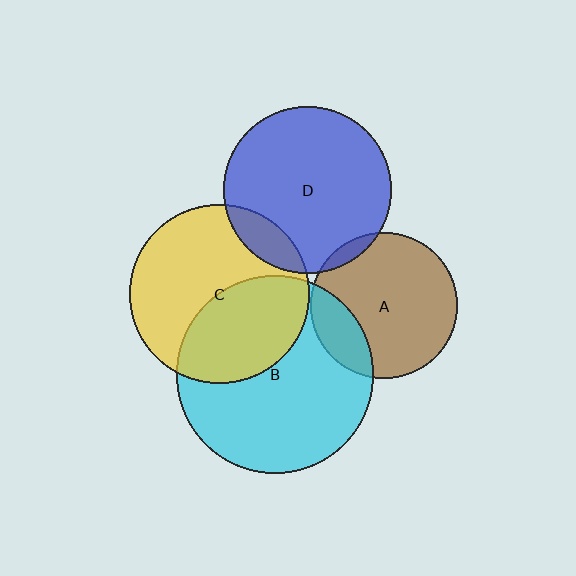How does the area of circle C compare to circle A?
Approximately 1.5 times.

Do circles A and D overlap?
Yes.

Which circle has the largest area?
Circle B (cyan).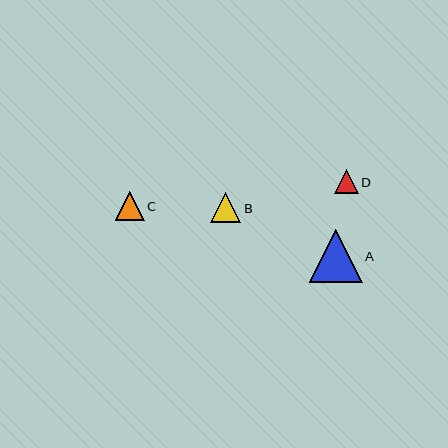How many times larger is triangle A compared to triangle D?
Triangle A is approximately 2.3 times the size of triangle D.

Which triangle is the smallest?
Triangle D is the smallest with a size of approximately 24 pixels.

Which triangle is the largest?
Triangle A is the largest with a size of approximately 53 pixels.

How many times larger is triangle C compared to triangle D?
Triangle C is approximately 1.2 times the size of triangle D.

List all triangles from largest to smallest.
From largest to smallest: A, B, C, D.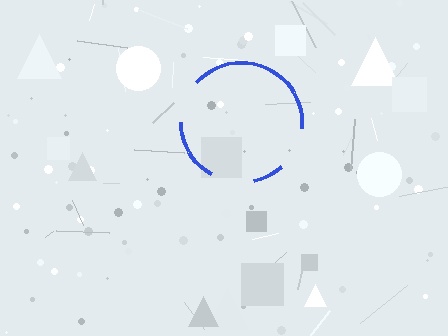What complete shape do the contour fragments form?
The contour fragments form a circle.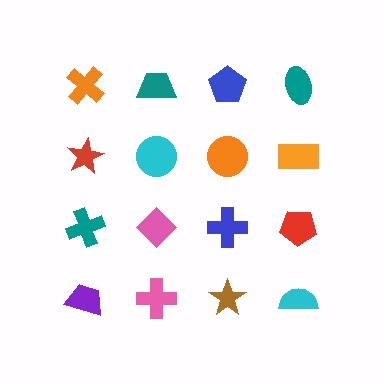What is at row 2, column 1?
A red star.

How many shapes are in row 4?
4 shapes.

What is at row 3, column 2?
A pink diamond.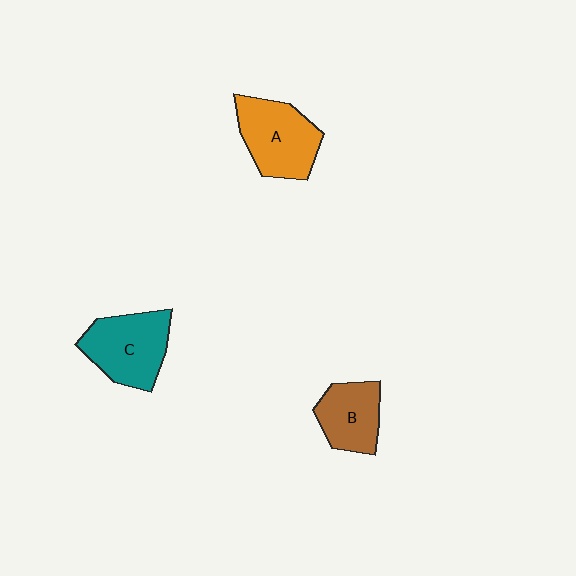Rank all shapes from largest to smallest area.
From largest to smallest: A (orange), C (teal), B (brown).